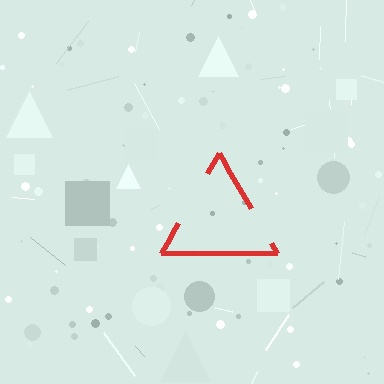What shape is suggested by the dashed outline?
The dashed outline suggests a triangle.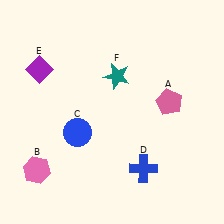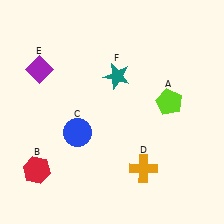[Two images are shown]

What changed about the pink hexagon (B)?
In Image 1, B is pink. In Image 2, it changed to red.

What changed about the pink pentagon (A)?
In Image 1, A is pink. In Image 2, it changed to lime.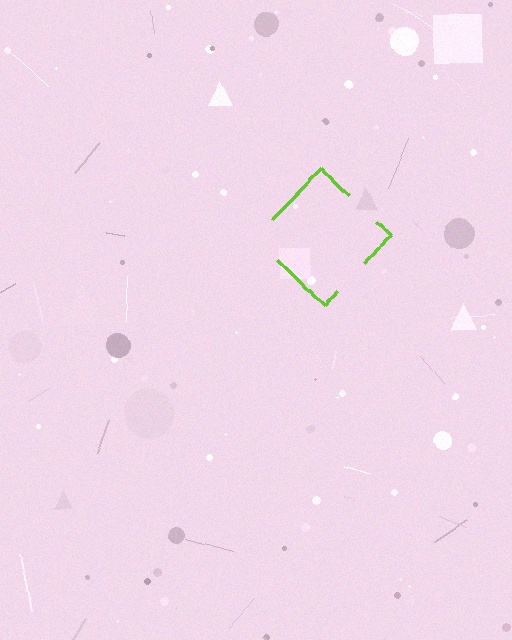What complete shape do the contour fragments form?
The contour fragments form a diamond.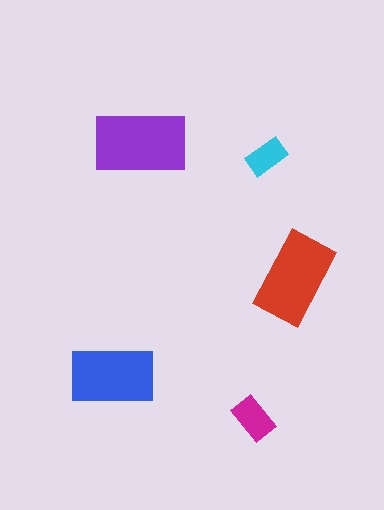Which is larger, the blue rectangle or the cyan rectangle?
The blue one.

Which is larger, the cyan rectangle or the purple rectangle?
The purple one.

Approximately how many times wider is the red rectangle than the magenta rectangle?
About 2 times wider.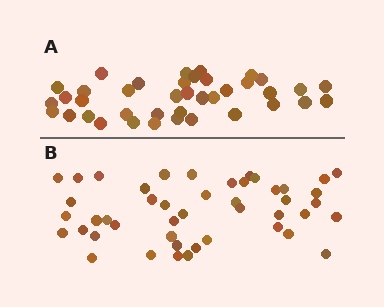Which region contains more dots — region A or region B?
Region B (the bottom region) has more dots.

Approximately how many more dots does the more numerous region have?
Region B has roughly 8 or so more dots than region A.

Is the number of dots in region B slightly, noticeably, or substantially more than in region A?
Region B has only slightly more — the two regions are fairly close. The ratio is roughly 1.2 to 1.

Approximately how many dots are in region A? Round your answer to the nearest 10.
About 40 dots. (The exact count is 39, which rounds to 40.)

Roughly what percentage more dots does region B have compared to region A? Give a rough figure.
About 20% more.